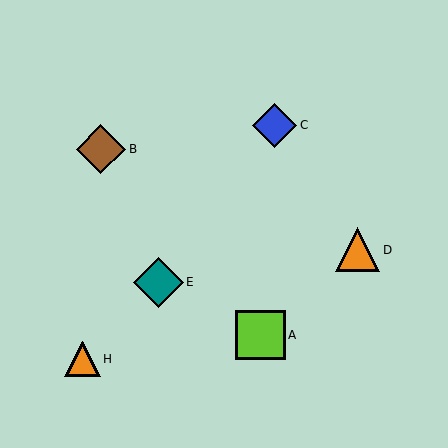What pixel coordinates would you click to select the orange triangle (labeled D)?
Click at (358, 250) to select the orange triangle D.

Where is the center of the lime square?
The center of the lime square is at (260, 335).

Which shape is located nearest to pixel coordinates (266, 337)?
The lime square (labeled A) at (260, 335) is nearest to that location.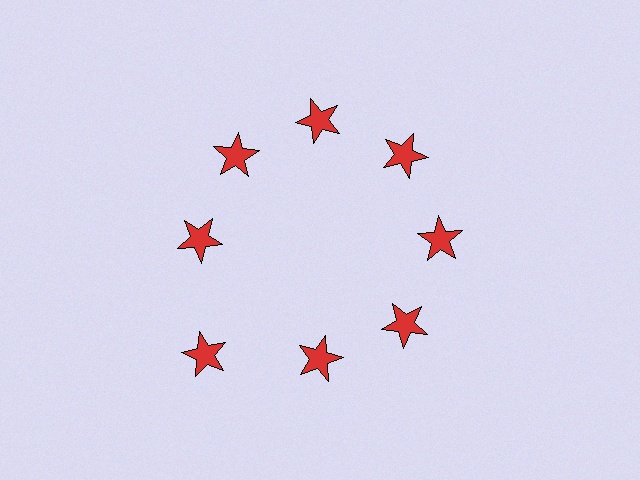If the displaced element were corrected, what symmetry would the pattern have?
It would have 8-fold rotational symmetry — the pattern would map onto itself every 45 degrees.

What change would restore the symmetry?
The symmetry would be restored by moving it inward, back onto the ring so that all 8 stars sit at equal angles and equal distance from the center.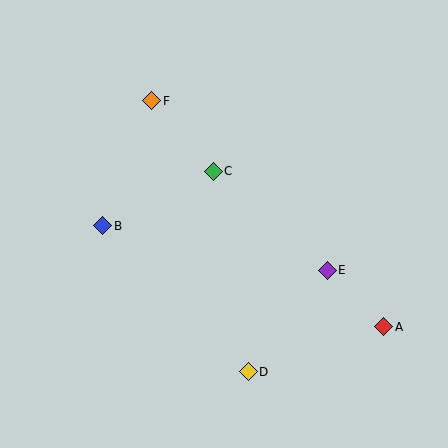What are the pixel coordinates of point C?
Point C is at (213, 171).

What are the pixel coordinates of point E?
Point E is at (327, 270).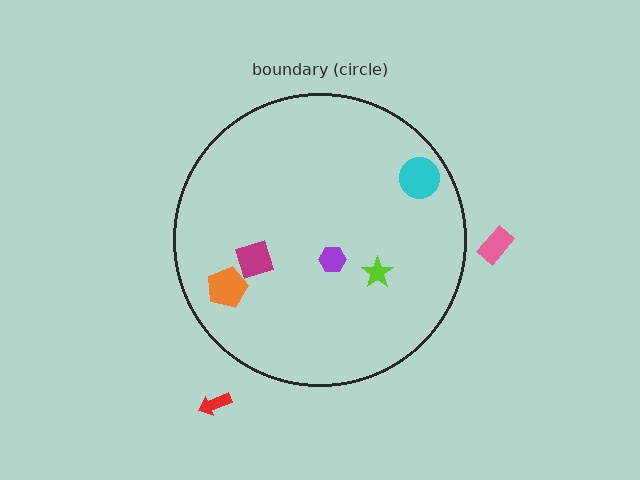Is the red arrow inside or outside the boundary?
Outside.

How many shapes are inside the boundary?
5 inside, 2 outside.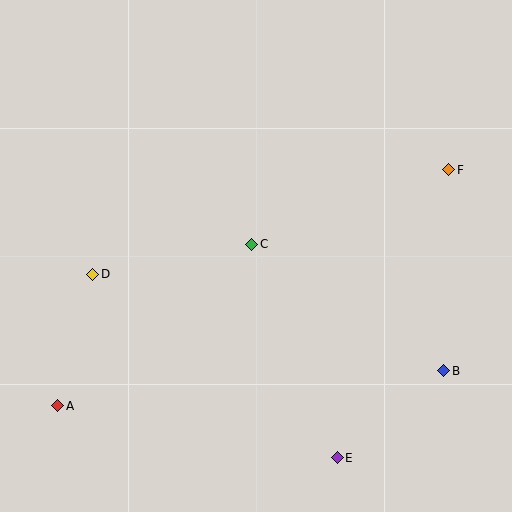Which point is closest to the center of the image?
Point C at (252, 244) is closest to the center.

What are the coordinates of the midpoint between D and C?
The midpoint between D and C is at (172, 259).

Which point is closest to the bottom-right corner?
Point B is closest to the bottom-right corner.